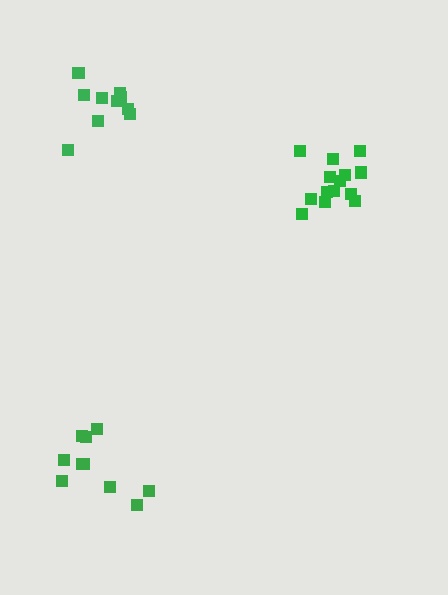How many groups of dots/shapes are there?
There are 3 groups.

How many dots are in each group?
Group 1: 10 dots, Group 2: 15 dots, Group 3: 10 dots (35 total).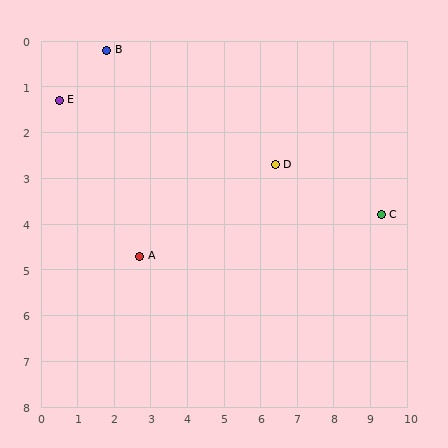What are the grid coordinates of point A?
Point A is at approximately (2.7, 4.7).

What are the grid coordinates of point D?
Point D is at approximately (6.4, 2.7).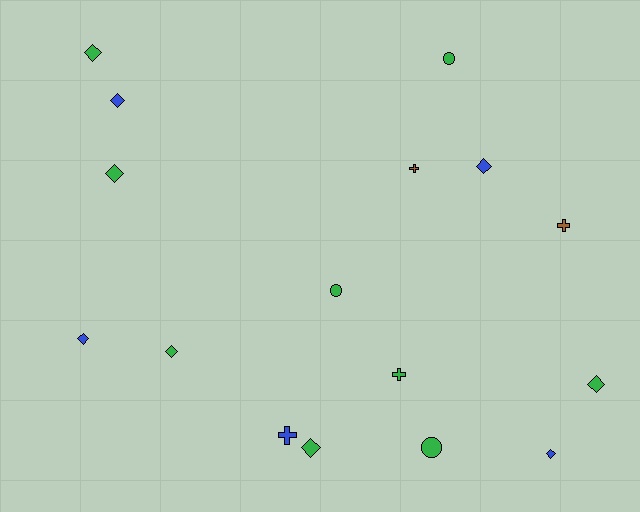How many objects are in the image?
There are 16 objects.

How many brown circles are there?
There are no brown circles.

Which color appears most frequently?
Green, with 9 objects.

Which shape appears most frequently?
Diamond, with 9 objects.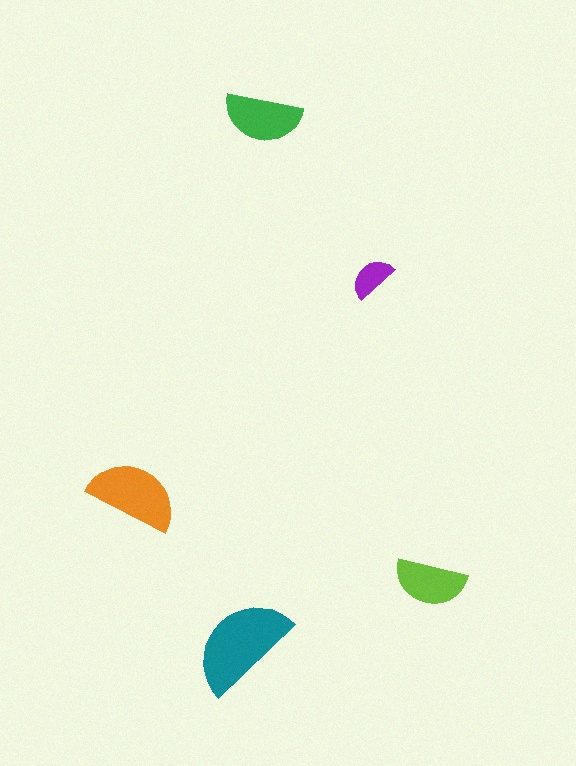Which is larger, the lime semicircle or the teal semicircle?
The teal one.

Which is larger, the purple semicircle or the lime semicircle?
The lime one.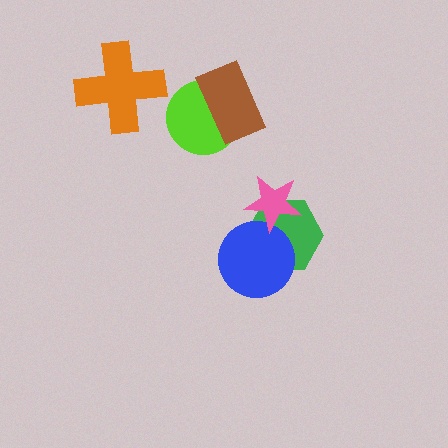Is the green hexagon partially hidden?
Yes, it is partially covered by another shape.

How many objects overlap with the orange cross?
0 objects overlap with the orange cross.